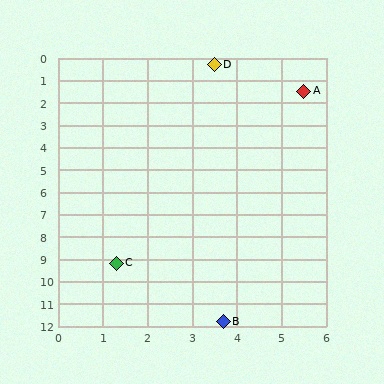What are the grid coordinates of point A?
Point A is at approximately (5.5, 1.5).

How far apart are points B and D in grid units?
Points B and D are about 11.5 grid units apart.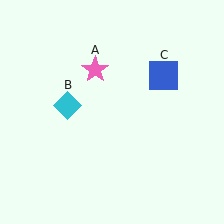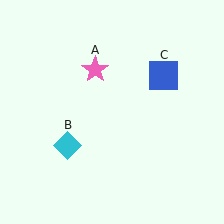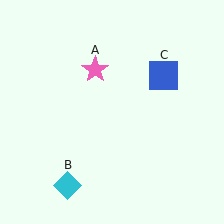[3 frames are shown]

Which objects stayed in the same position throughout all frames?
Pink star (object A) and blue square (object C) remained stationary.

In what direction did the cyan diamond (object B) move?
The cyan diamond (object B) moved down.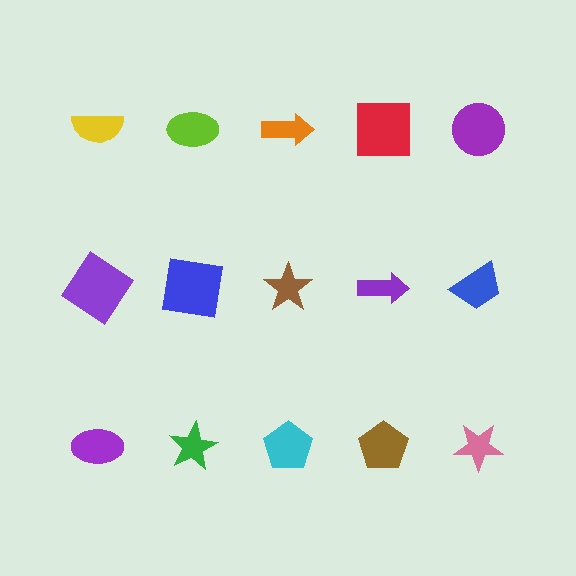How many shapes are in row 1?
5 shapes.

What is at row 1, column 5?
A purple circle.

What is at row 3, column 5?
A pink star.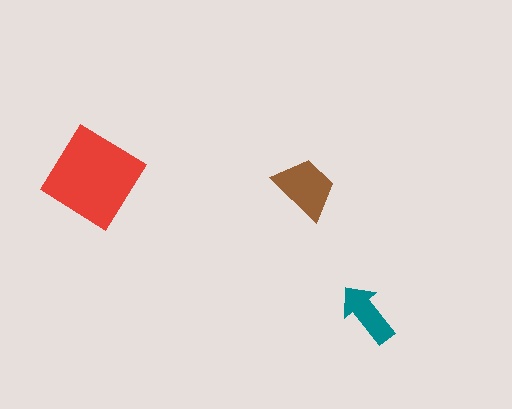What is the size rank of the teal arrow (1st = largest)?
3rd.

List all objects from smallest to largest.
The teal arrow, the brown trapezoid, the red diamond.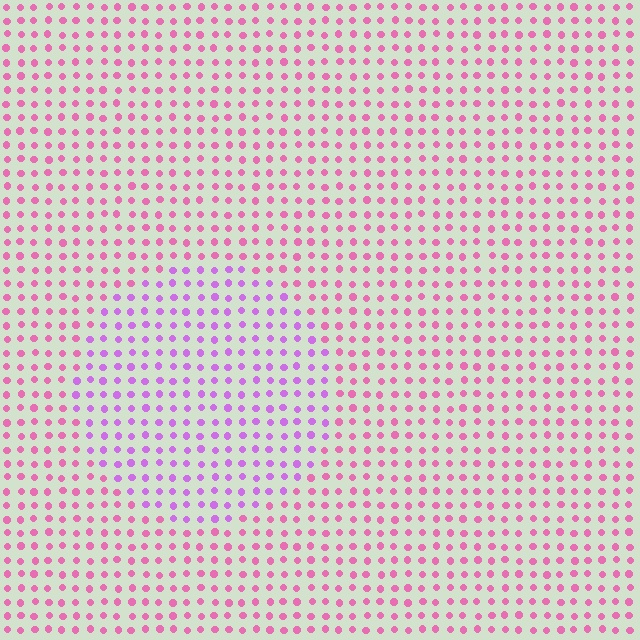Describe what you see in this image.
The image is filled with small pink elements in a uniform arrangement. A circle-shaped region is visible where the elements are tinted to a slightly different hue, forming a subtle color boundary.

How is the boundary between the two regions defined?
The boundary is defined purely by a slight shift in hue (about 39 degrees). Spacing, size, and orientation are identical on both sides.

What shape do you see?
I see a circle.